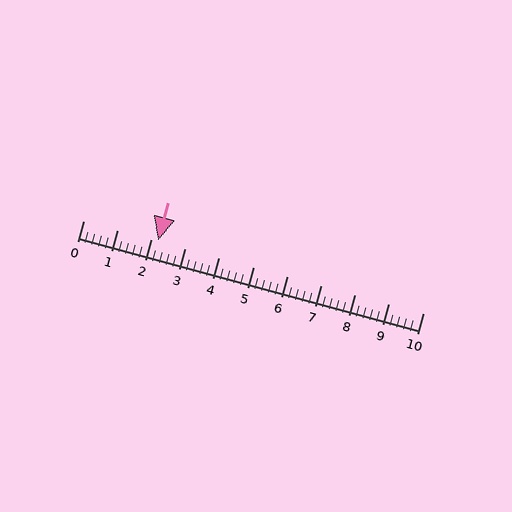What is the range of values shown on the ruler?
The ruler shows values from 0 to 10.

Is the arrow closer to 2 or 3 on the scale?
The arrow is closer to 2.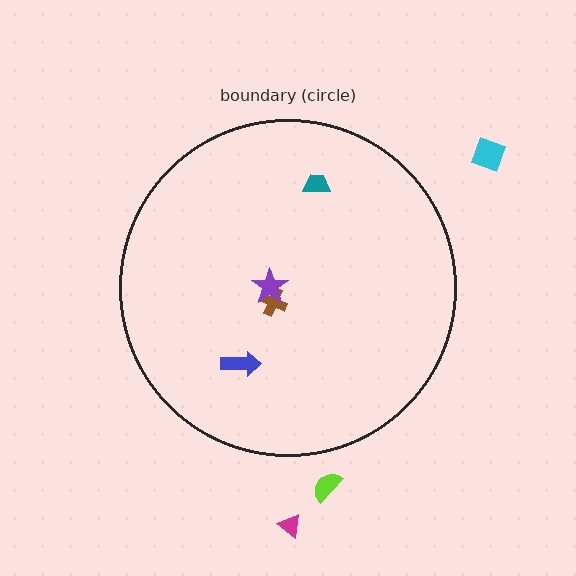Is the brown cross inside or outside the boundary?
Inside.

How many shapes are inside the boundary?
4 inside, 3 outside.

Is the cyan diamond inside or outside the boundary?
Outside.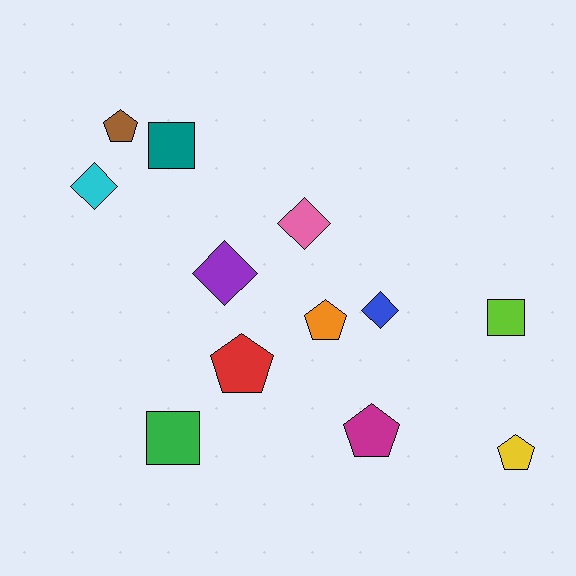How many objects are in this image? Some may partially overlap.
There are 12 objects.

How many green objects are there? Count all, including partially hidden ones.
There is 1 green object.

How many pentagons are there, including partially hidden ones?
There are 5 pentagons.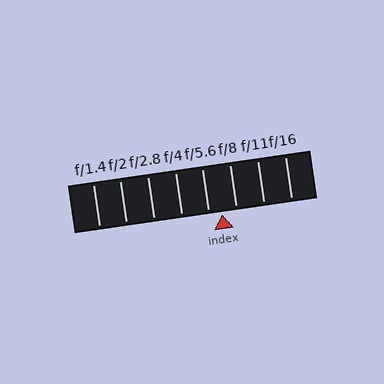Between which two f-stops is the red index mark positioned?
The index mark is between f/5.6 and f/8.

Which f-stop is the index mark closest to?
The index mark is closest to f/5.6.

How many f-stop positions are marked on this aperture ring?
There are 8 f-stop positions marked.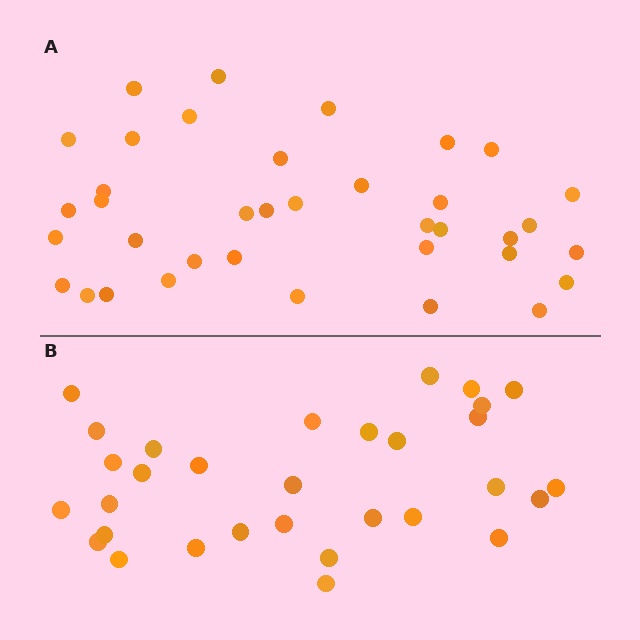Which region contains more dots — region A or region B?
Region A (the top region) has more dots.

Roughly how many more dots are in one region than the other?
Region A has about 6 more dots than region B.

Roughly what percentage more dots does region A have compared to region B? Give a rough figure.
About 20% more.